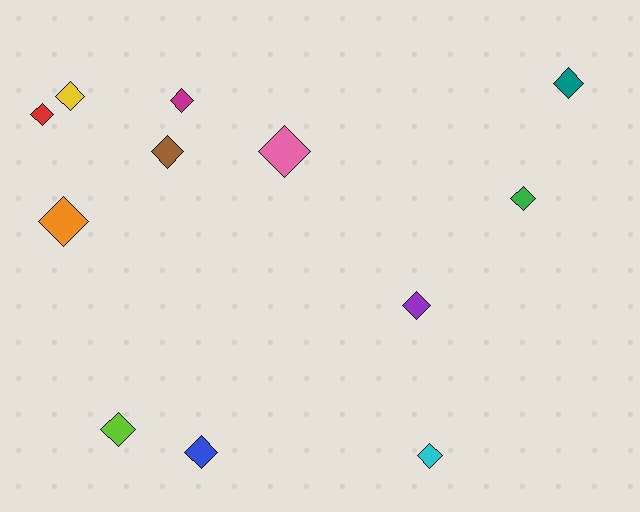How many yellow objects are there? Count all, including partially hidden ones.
There is 1 yellow object.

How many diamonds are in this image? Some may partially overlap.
There are 12 diamonds.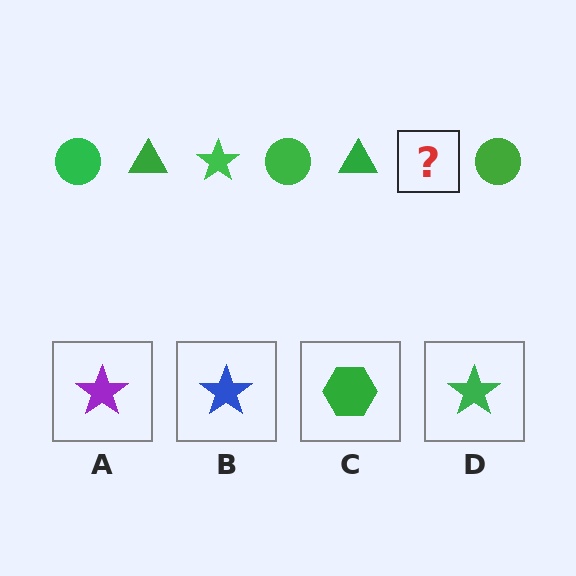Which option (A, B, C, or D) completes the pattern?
D.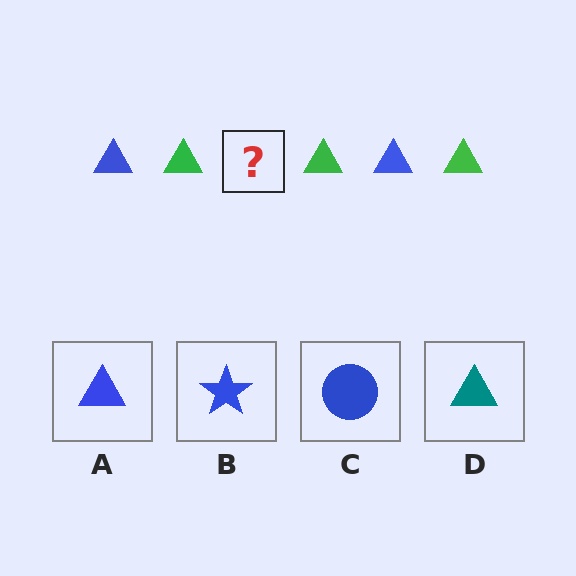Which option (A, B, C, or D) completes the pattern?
A.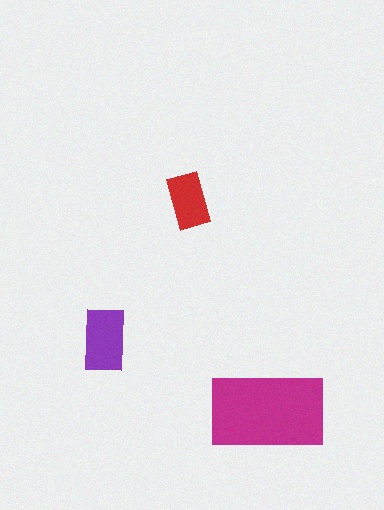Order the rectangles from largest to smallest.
the magenta one, the purple one, the red one.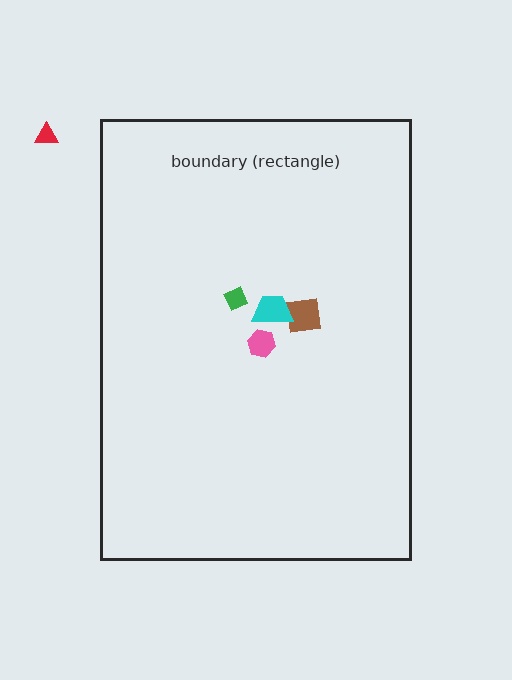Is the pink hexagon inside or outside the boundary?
Inside.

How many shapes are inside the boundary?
4 inside, 1 outside.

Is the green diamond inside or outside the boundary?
Inside.